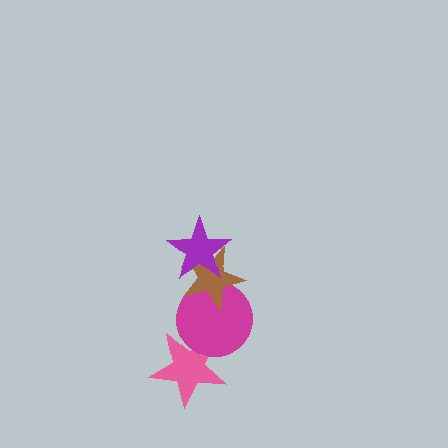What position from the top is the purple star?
The purple star is 1st from the top.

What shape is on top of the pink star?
The magenta circle is on top of the pink star.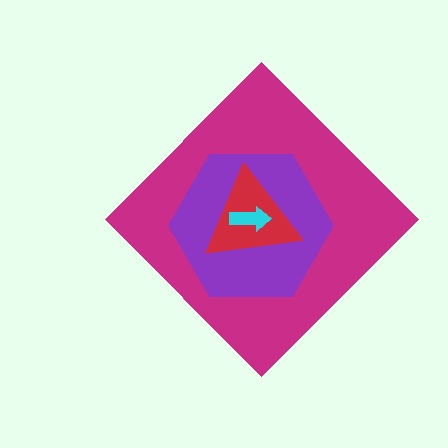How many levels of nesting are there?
4.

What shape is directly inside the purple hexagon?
The red triangle.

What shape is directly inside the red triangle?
The cyan arrow.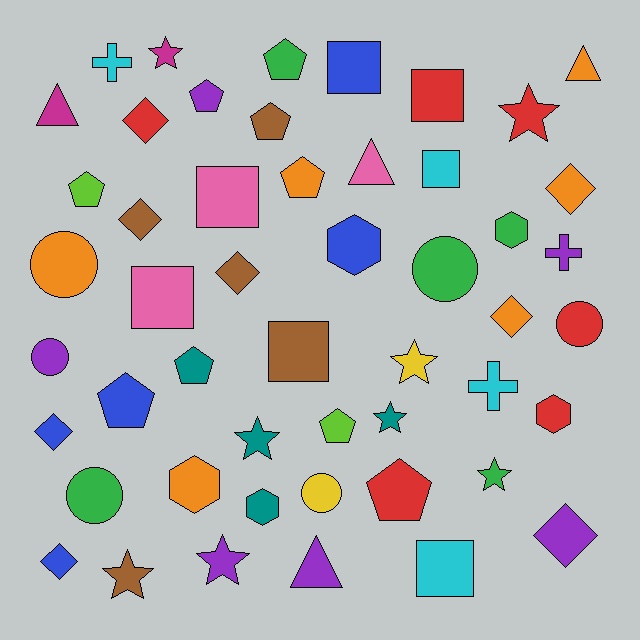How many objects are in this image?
There are 50 objects.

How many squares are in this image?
There are 7 squares.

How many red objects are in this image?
There are 6 red objects.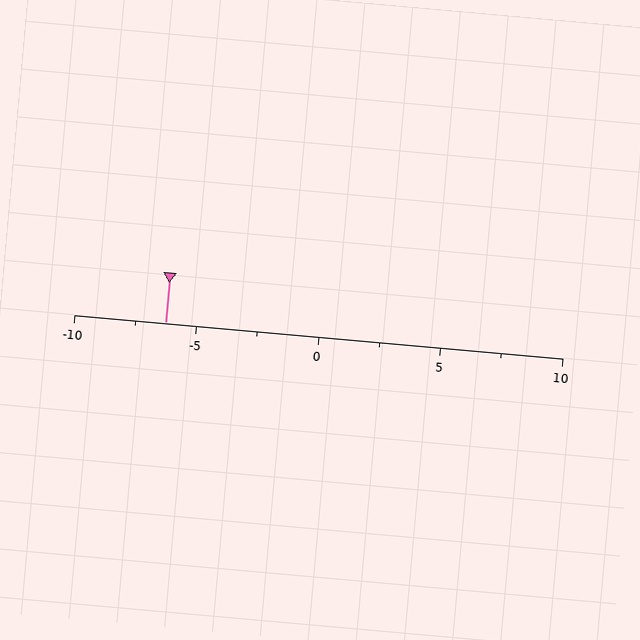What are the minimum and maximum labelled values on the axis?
The axis runs from -10 to 10.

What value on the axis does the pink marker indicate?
The marker indicates approximately -6.2.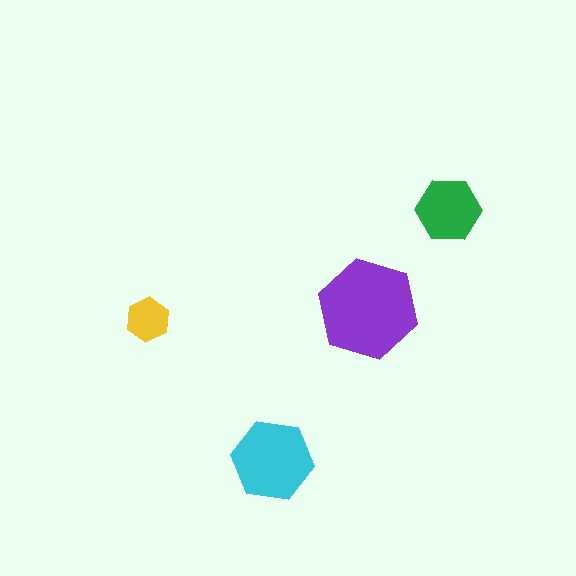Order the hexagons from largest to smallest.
the purple one, the cyan one, the green one, the yellow one.